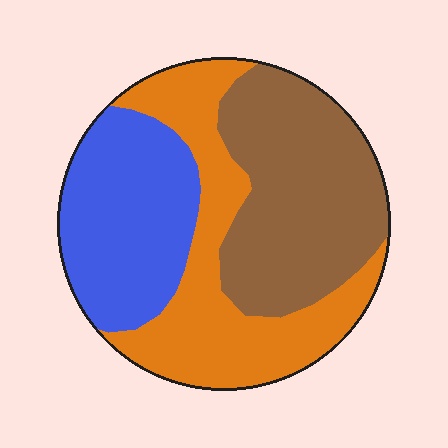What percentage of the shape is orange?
Orange takes up about one third (1/3) of the shape.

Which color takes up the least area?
Blue, at roughly 30%.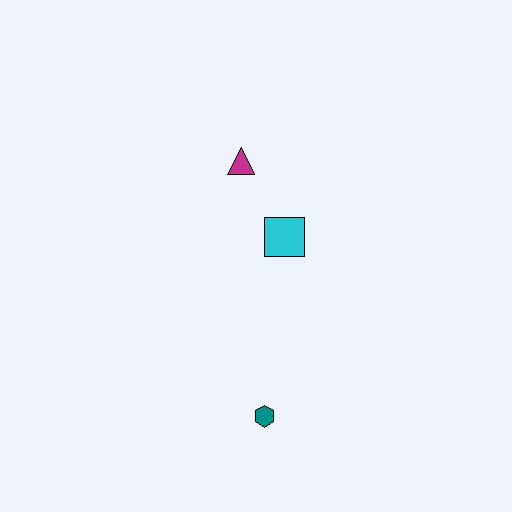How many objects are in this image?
There are 3 objects.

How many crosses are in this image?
There are no crosses.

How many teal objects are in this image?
There is 1 teal object.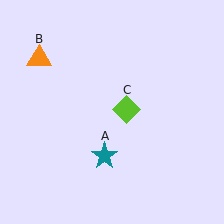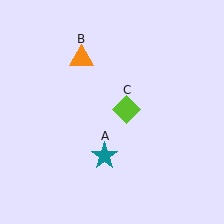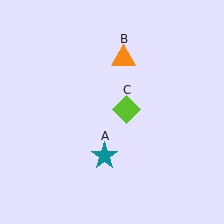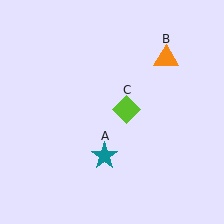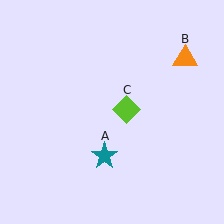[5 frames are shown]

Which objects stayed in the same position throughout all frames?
Teal star (object A) and lime diamond (object C) remained stationary.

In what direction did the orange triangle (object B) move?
The orange triangle (object B) moved right.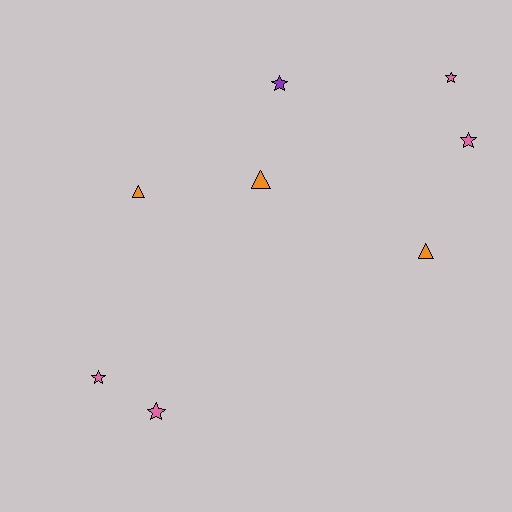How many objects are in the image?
There are 8 objects.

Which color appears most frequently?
Pink, with 4 objects.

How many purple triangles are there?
There are no purple triangles.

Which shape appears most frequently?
Star, with 5 objects.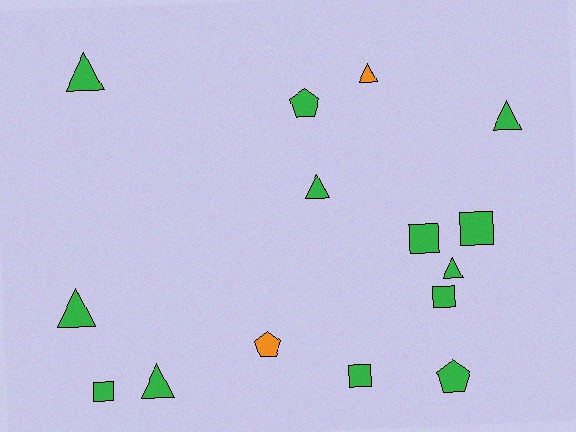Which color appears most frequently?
Green, with 13 objects.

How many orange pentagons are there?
There is 1 orange pentagon.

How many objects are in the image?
There are 15 objects.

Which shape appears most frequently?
Triangle, with 7 objects.